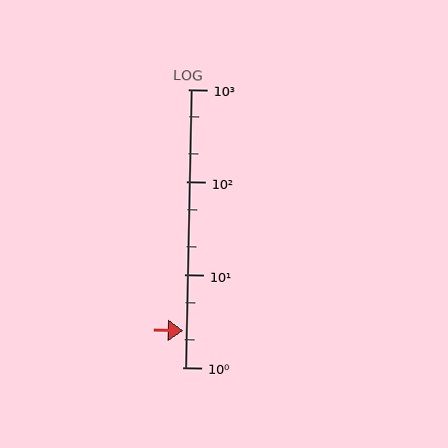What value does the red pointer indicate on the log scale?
The pointer indicates approximately 2.5.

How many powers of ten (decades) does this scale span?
The scale spans 3 decades, from 1 to 1000.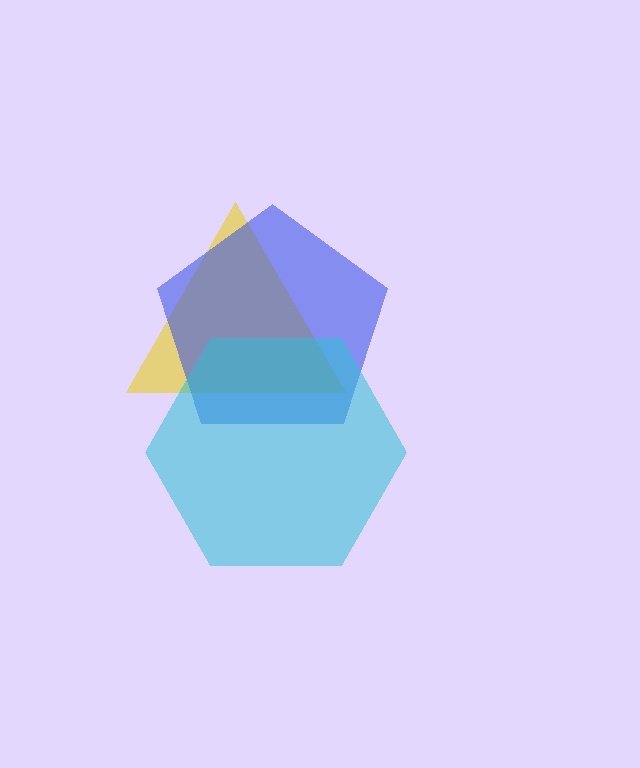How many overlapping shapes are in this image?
There are 3 overlapping shapes in the image.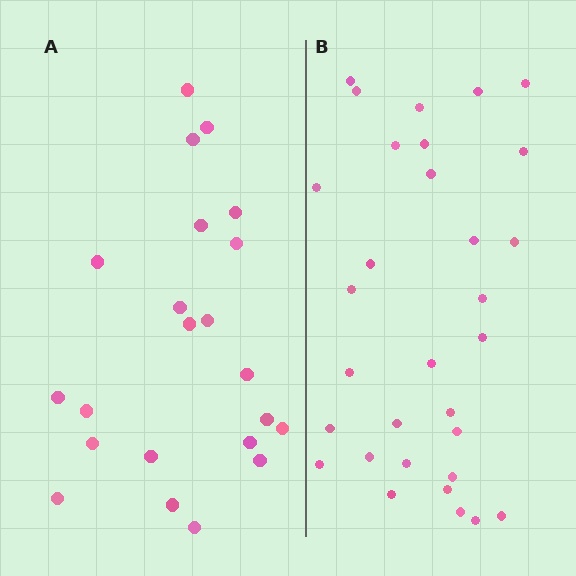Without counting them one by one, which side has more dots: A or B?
Region B (the right region) has more dots.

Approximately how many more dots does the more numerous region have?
Region B has roughly 8 or so more dots than region A.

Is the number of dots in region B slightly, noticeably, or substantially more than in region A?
Region B has noticeably more, but not dramatically so. The ratio is roughly 1.4 to 1.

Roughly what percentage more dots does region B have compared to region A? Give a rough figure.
About 40% more.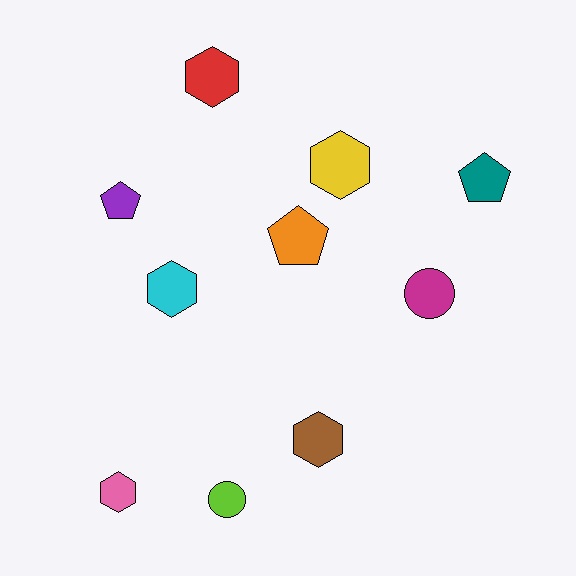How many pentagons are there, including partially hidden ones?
There are 3 pentagons.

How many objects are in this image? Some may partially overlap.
There are 10 objects.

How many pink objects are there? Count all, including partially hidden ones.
There is 1 pink object.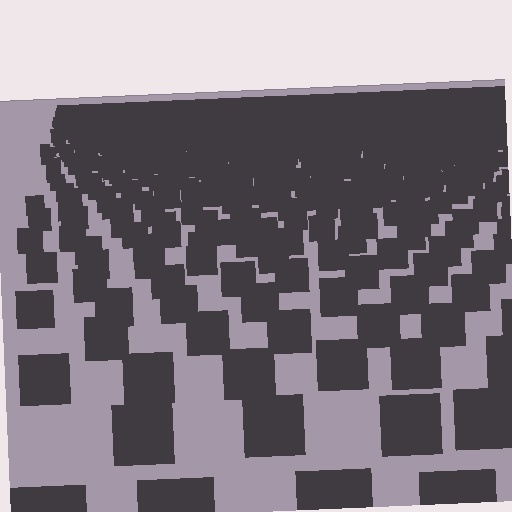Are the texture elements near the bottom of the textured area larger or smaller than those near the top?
Larger. Near the bottom, elements are closer to the viewer and appear at a bigger on-screen size.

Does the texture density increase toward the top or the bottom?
Density increases toward the top.